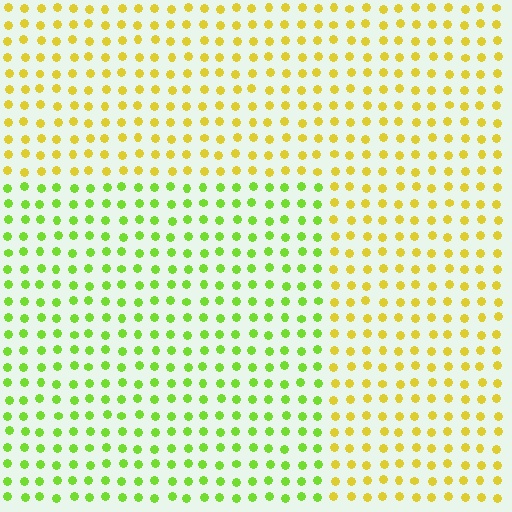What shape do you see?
I see a rectangle.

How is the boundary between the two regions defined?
The boundary is defined purely by a slight shift in hue (about 43 degrees). Spacing, size, and orientation are identical on both sides.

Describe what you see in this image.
The image is filled with small yellow elements in a uniform arrangement. A rectangle-shaped region is visible where the elements are tinted to a slightly different hue, forming a subtle color boundary.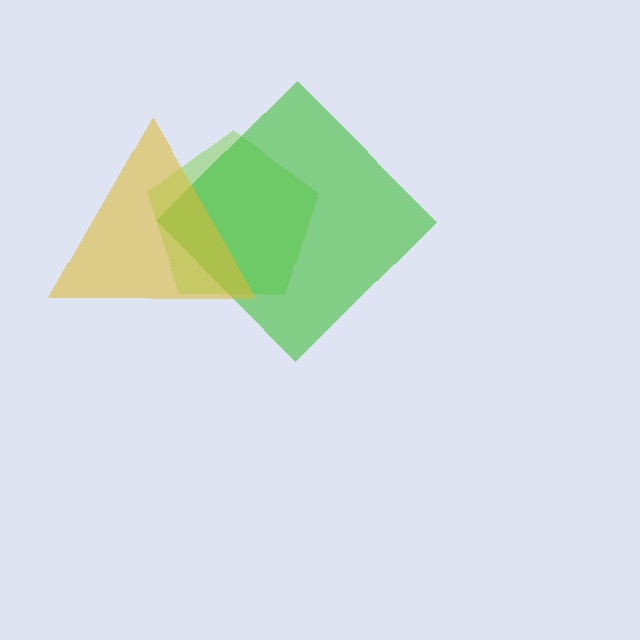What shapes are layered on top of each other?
The layered shapes are: a lime pentagon, a green diamond, a yellow triangle.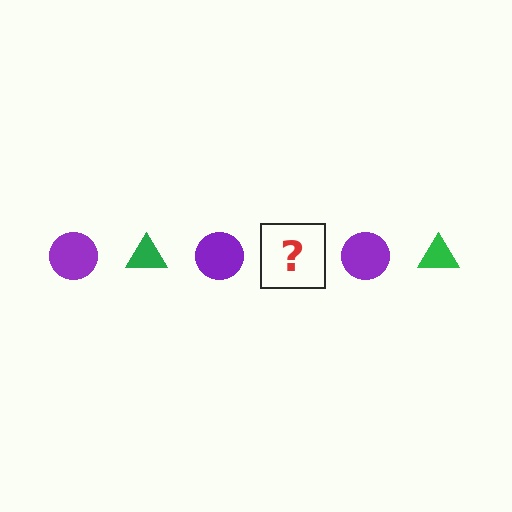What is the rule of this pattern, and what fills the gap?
The rule is that the pattern alternates between purple circle and green triangle. The gap should be filled with a green triangle.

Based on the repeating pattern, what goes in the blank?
The blank should be a green triangle.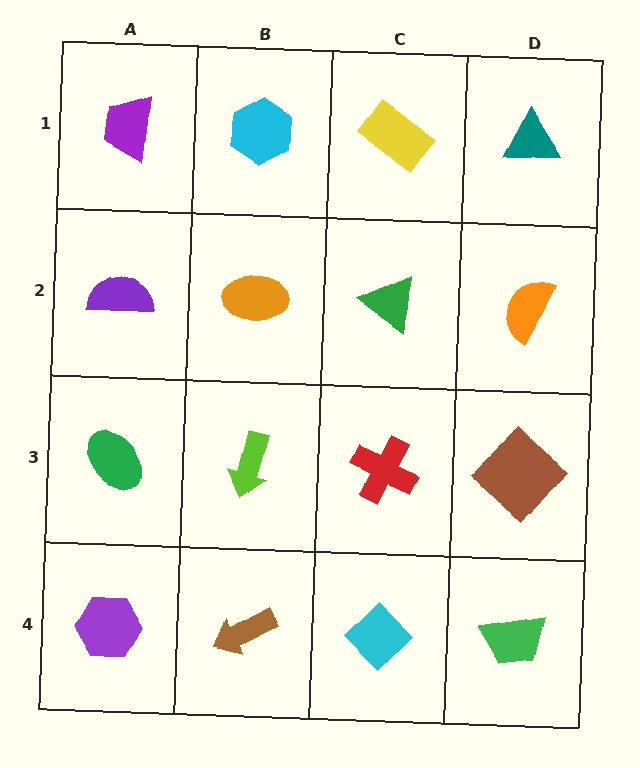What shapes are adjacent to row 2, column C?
A yellow rectangle (row 1, column C), a red cross (row 3, column C), an orange ellipse (row 2, column B), an orange semicircle (row 2, column D).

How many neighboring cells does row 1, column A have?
2.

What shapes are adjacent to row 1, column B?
An orange ellipse (row 2, column B), a purple trapezoid (row 1, column A), a yellow rectangle (row 1, column C).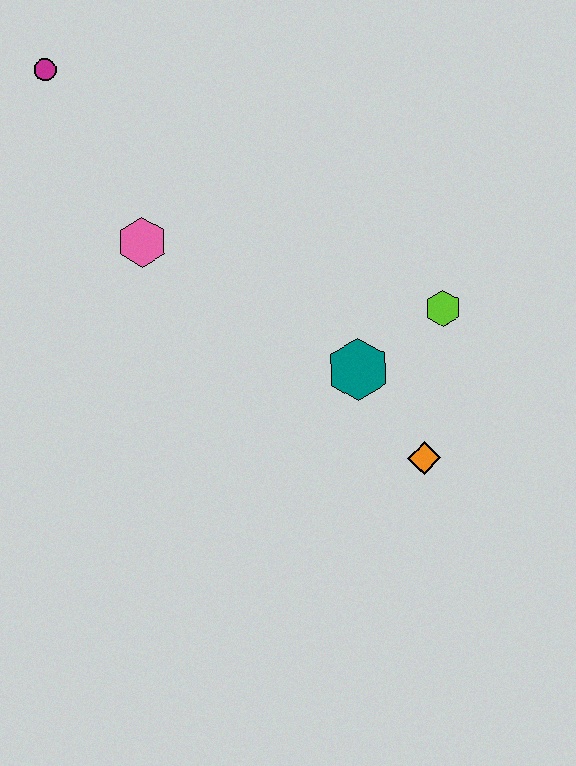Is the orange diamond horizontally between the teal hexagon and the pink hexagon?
No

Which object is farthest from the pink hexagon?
The orange diamond is farthest from the pink hexagon.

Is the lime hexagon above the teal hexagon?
Yes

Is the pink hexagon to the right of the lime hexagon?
No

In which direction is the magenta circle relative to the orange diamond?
The magenta circle is above the orange diamond.